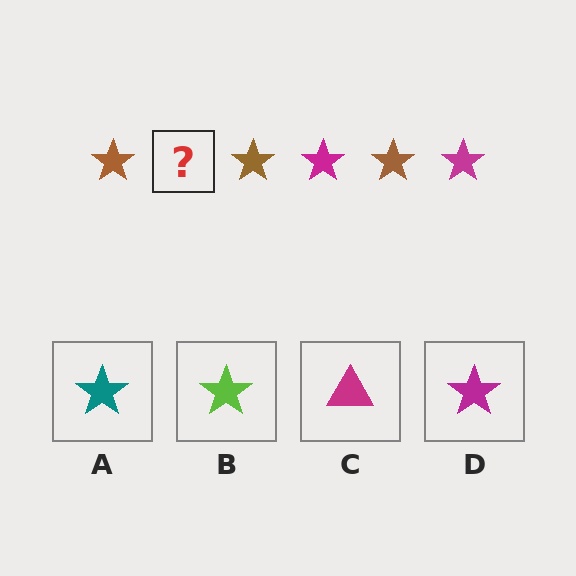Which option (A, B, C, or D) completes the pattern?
D.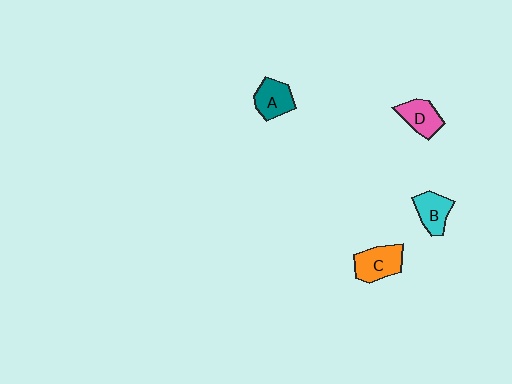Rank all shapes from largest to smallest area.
From largest to smallest: C (orange), A (teal), D (pink), B (cyan).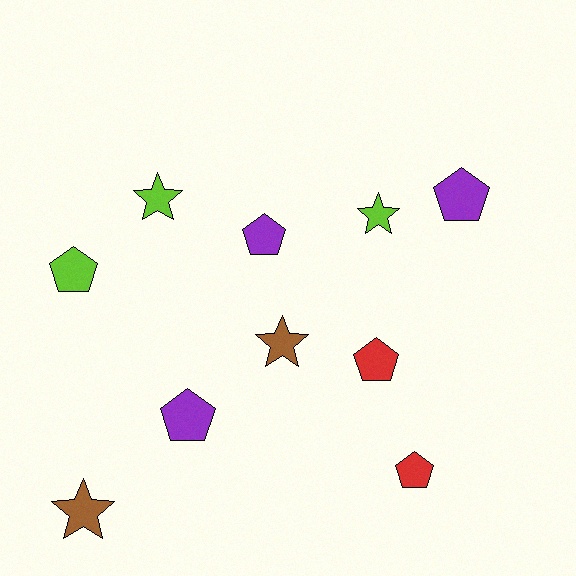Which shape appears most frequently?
Pentagon, with 6 objects.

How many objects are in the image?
There are 10 objects.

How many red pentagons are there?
There are 2 red pentagons.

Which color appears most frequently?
Lime, with 3 objects.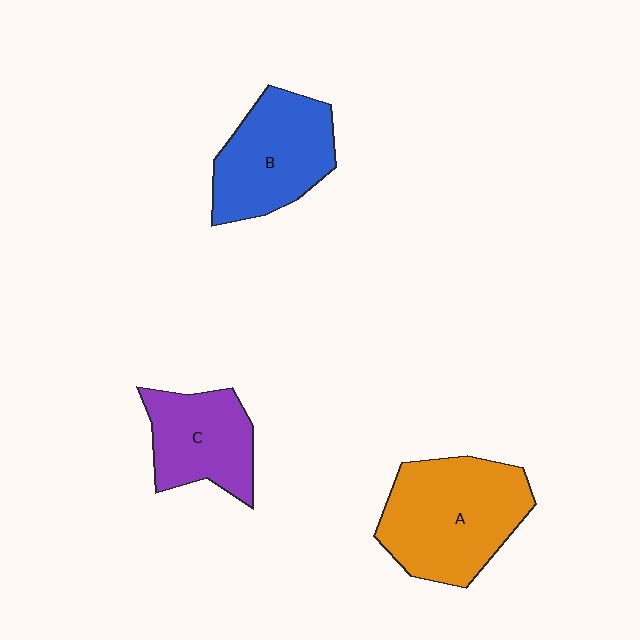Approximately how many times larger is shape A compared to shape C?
Approximately 1.5 times.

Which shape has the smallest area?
Shape C (purple).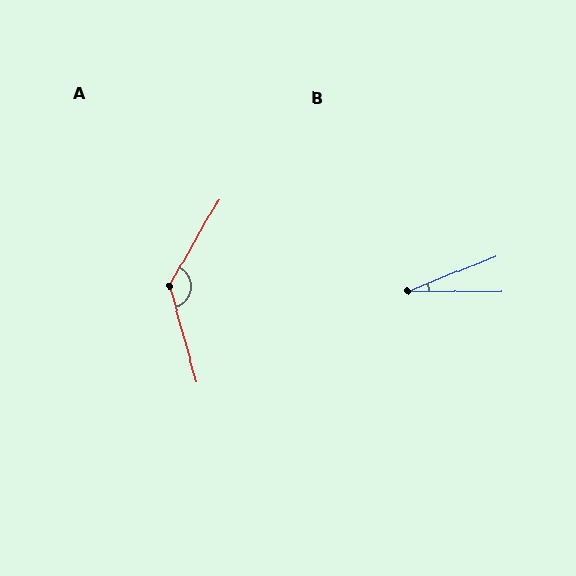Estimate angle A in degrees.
Approximately 135 degrees.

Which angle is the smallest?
B, at approximately 22 degrees.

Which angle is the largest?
A, at approximately 135 degrees.